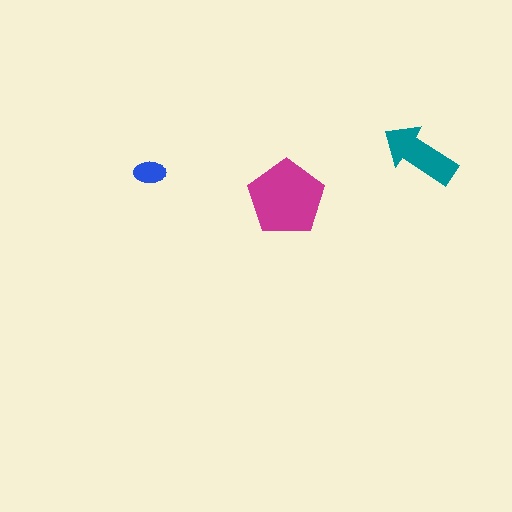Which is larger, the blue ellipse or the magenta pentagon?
The magenta pentagon.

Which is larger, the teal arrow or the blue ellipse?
The teal arrow.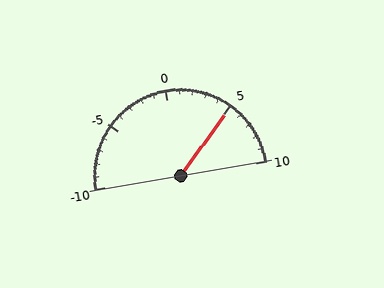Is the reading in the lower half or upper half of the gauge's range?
The reading is in the upper half of the range (-10 to 10).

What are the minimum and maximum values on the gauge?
The gauge ranges from -10 to 10.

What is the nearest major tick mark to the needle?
The nearest major tick mark is 5.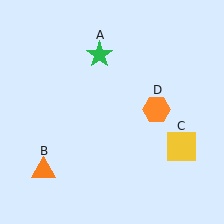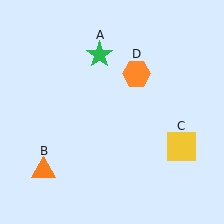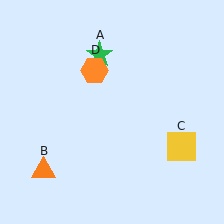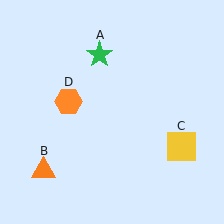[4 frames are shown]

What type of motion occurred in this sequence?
The orange hexagon (object D) rotated counterclockwise around the center of the scene.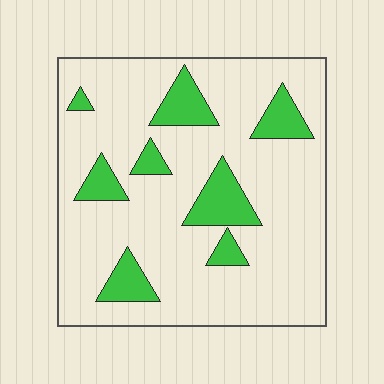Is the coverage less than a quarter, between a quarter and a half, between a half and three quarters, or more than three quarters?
Less than a quarter.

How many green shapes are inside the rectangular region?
8.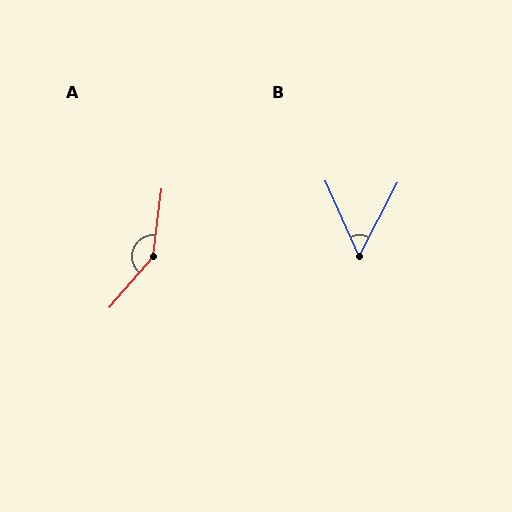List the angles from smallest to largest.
B (51°), A (146°).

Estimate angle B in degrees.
Approximately 51 degrees.